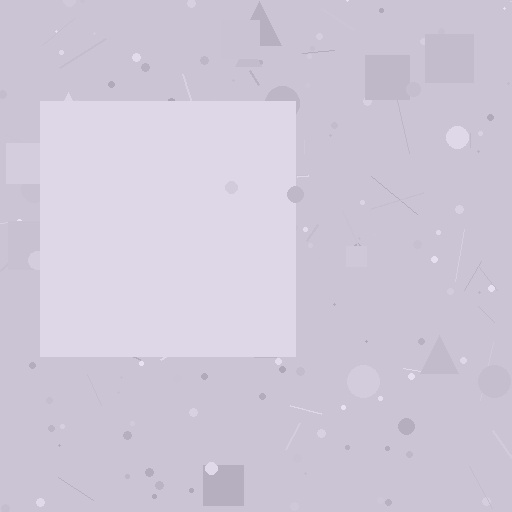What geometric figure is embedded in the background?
A square is embedded in the background.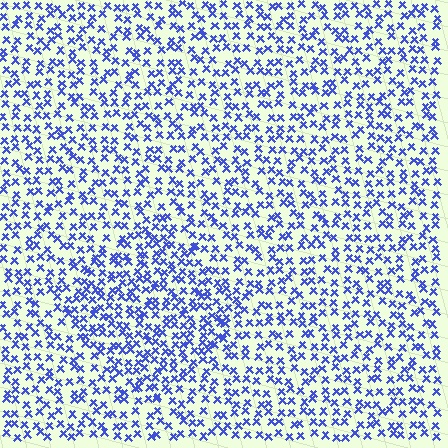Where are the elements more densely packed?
The elements are more densely packed inside the diamond boundary.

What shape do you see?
I see a diamond.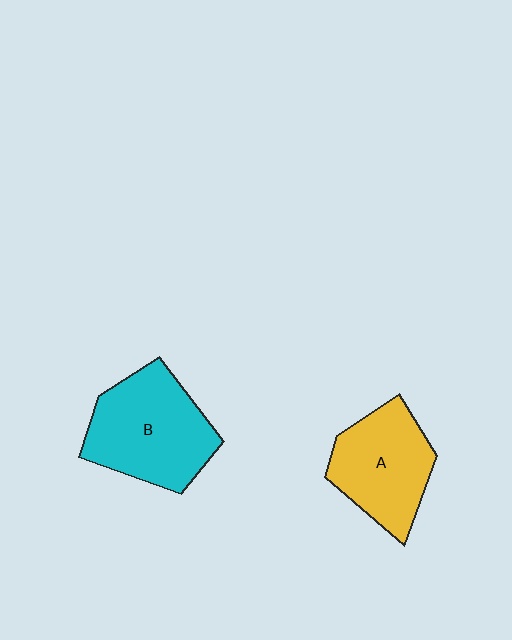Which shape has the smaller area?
Shape A (yellow).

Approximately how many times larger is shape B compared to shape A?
Approximately 1.2 times.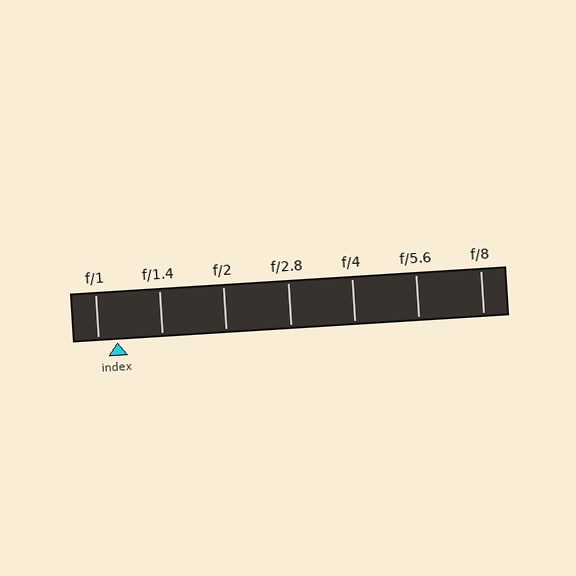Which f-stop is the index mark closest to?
The index mark is closest to f/1.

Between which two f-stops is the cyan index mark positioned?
The index mark is between f/1 and f/1.4.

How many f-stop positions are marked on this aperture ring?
There are 7 f-stop positions marked.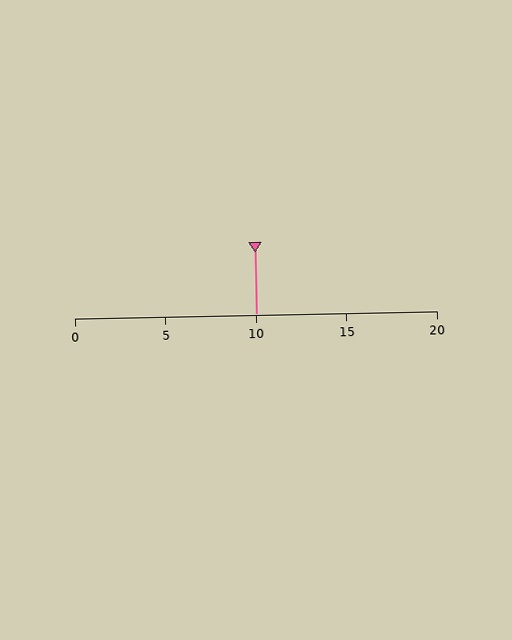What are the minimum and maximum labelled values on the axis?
The axis runs from 0 to 20.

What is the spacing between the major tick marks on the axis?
The major ticks are spaced 5 apart.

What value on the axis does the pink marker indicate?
The marker indicates approximately 10.